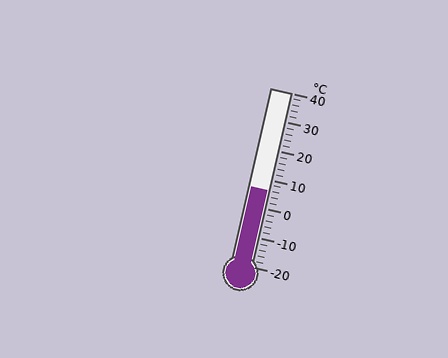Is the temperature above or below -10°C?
The temperature is above -10°C.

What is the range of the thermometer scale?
The thermometer scale ranges from -20°C to 40°C.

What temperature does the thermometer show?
The thermometer shows approximately 6°C.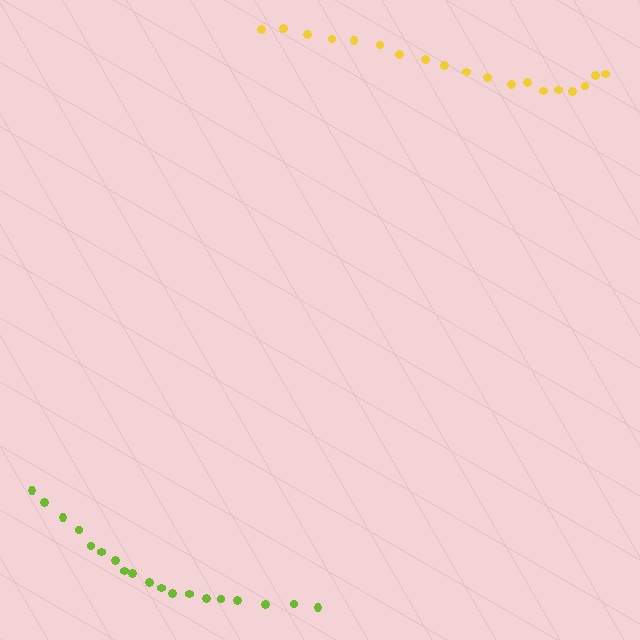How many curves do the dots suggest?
There are 2 distinct paths.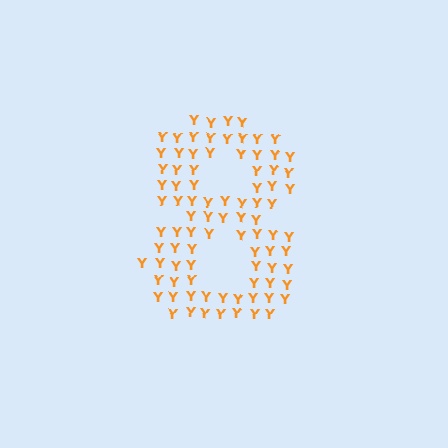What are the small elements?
The small elements are letter Y's.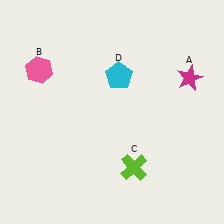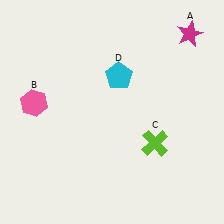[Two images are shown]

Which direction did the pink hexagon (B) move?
The pink hexagon (B) moved down.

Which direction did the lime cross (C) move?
The lime cross (C) moved up.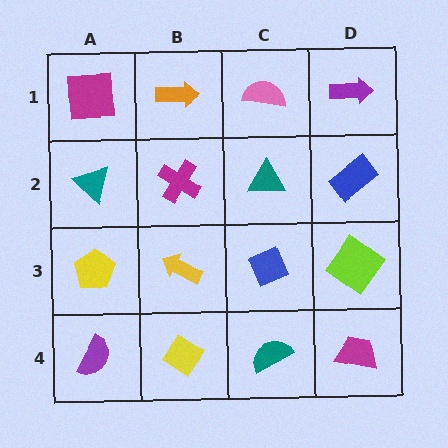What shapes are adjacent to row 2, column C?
A pink semicircle (row 1, column C), a blue diamond (row 3, column C), a magenta cross (row 2, column B), a blue rectangle (row 2, column D).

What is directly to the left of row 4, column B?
A purple semicircle.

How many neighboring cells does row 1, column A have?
2.